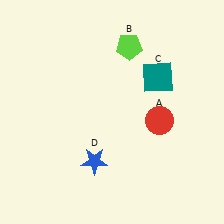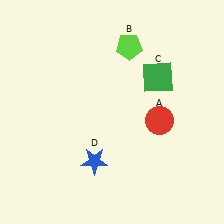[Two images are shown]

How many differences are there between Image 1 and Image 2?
There is 1 difference between the two images.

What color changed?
The square (C) changed from teal in Image 1 to green in Image 2.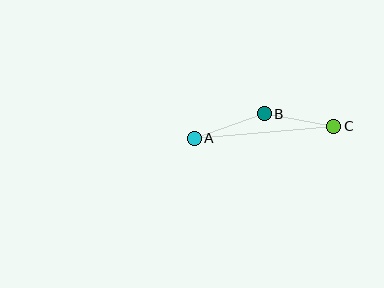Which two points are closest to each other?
Points B and C are closest to each other.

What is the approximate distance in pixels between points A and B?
The distance between A and B is approximately 74 pixels.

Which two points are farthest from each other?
Points A and C are farthest from each other.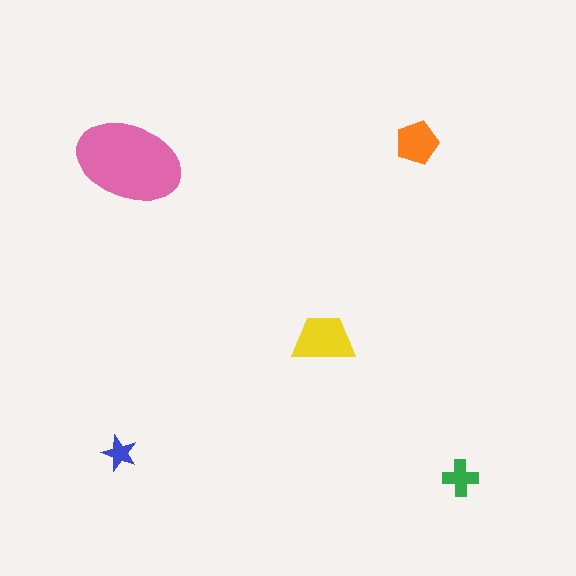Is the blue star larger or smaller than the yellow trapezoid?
Smaller.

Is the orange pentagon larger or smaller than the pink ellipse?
Smaller.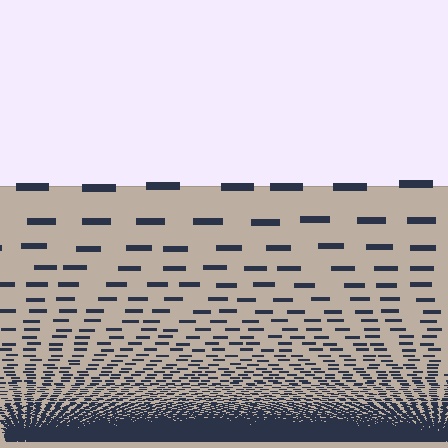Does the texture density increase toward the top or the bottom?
Density increases toward the bottom.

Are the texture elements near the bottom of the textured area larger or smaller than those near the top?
Smaller. The gradient is inverted — elements near the bottom are smaller and denser.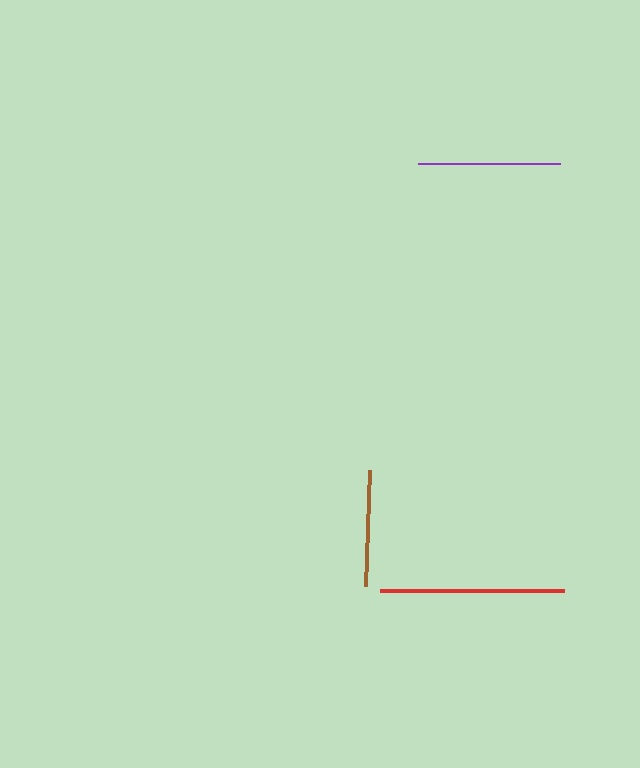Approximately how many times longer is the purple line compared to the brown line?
The purple line is approximately 1.2 times the length of the brown line.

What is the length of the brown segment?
The brown segment is approximately 116 pixels long.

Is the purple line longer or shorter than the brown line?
The purple line is longer than the brown line.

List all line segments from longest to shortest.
From longest to shortest: red, purple, brown.